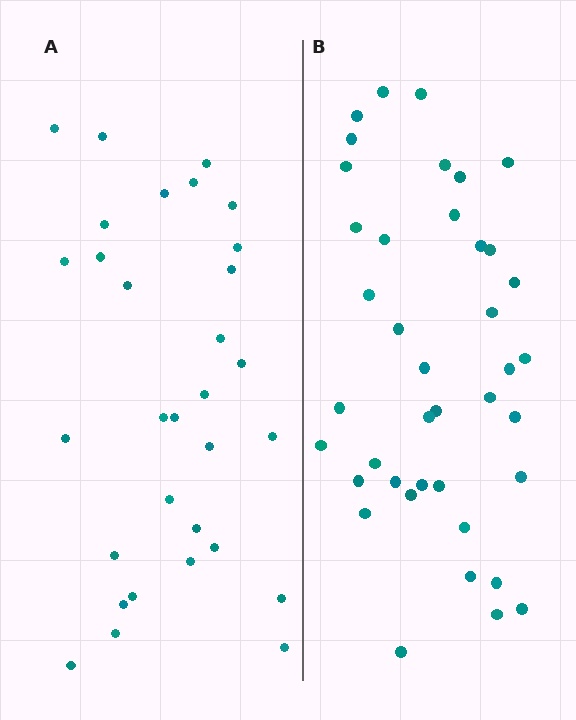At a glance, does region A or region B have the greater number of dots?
Region B (the right region) has more dots.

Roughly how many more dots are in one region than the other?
Region B has roughly 8 or so more dots than region A.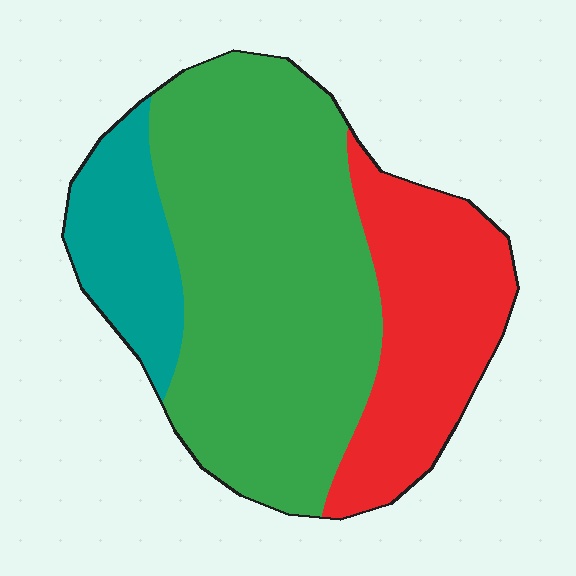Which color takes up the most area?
Green, at roughly 60%.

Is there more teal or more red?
Red.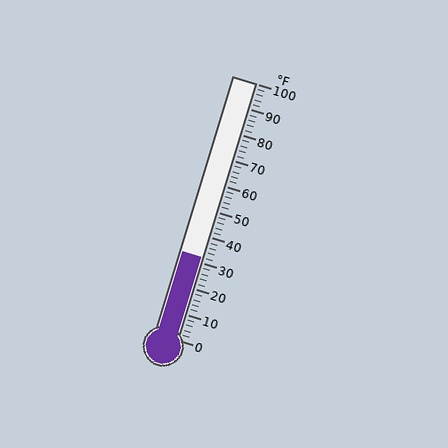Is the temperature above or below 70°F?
The temperature is below 70°F.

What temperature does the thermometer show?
The thermometer shows approximately 32°F.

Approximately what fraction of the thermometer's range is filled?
The thermometer is filled to approximately 30% of its range.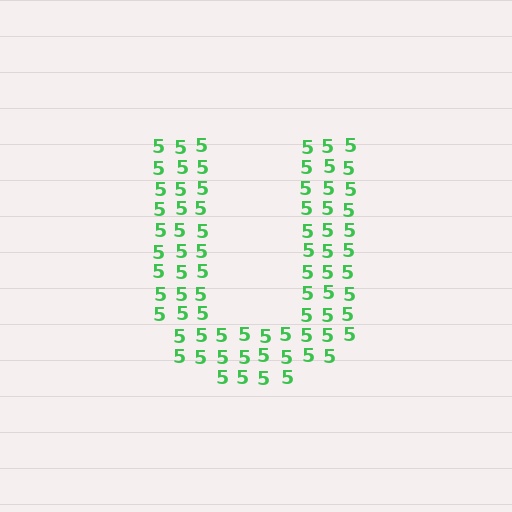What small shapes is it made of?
It is made of small digit 5's.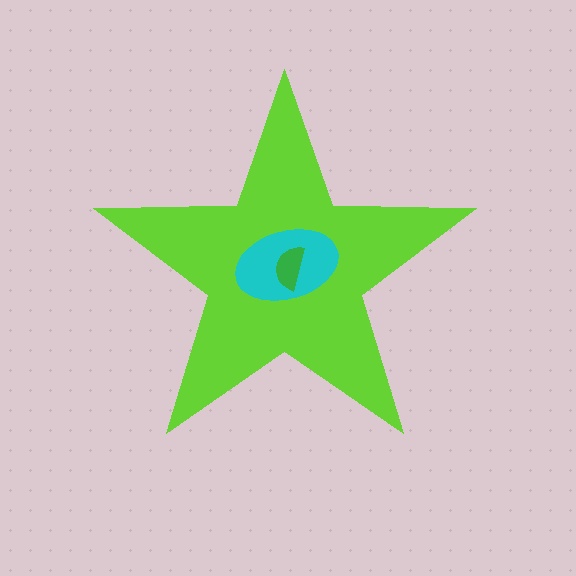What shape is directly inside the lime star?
The cyan ellipse.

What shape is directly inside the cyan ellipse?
The green semicircle.